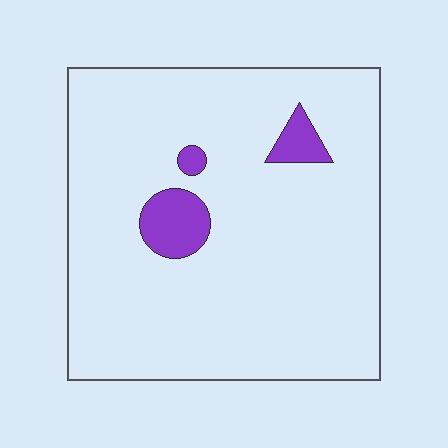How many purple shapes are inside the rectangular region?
3.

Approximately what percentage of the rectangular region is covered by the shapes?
Approximately 5%.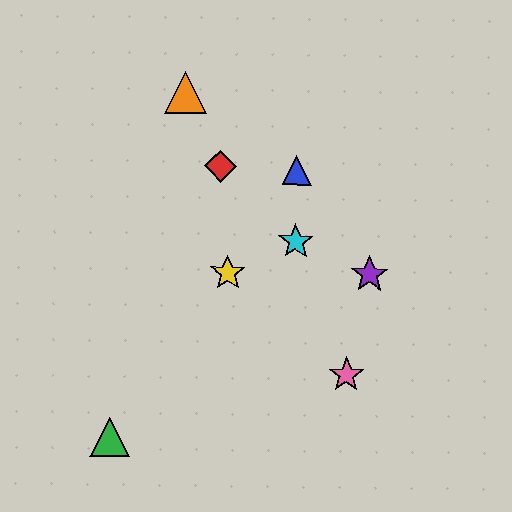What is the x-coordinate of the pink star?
The pink star is at x≈346.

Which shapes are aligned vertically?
The blue triangle, the cyan star are aligned vertically.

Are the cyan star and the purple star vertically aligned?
No, the cyan star is at x≈296 and the purple star is at x≈369.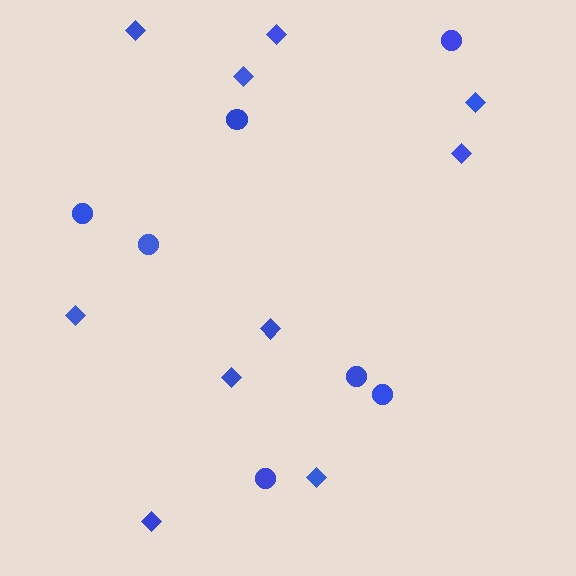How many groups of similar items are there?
There are 2 groups: one group of circles (7) and one group of diamonds (10).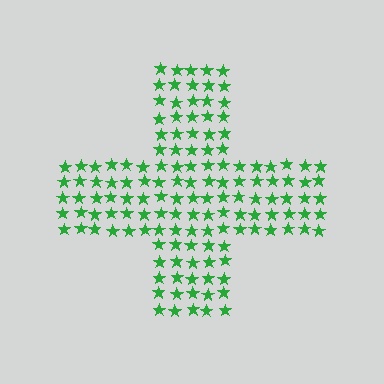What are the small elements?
The small elements are stars.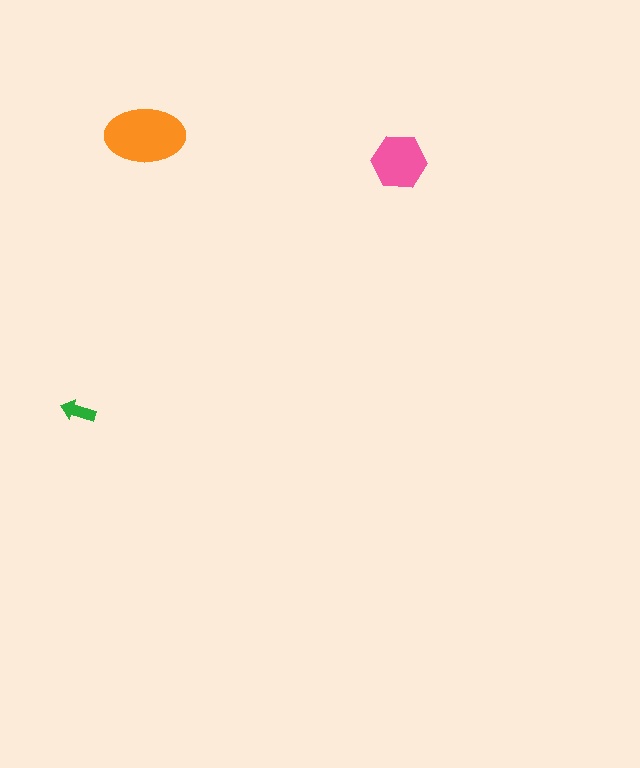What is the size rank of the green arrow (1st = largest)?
3rd.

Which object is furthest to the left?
The green arrow is leftmost.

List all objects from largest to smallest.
The orange ellipse, the pink hexagon, the green arrow.